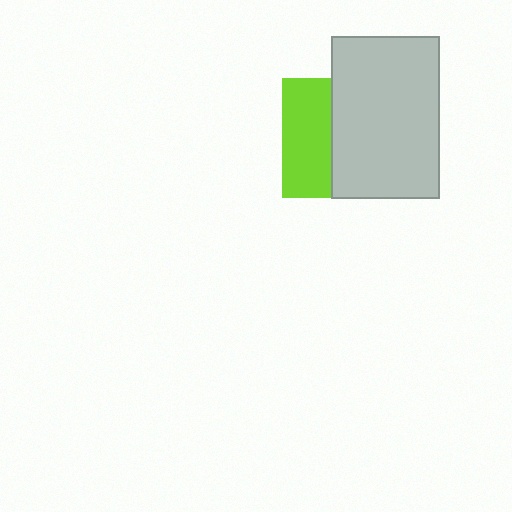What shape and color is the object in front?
The object in front is a light gray rectangle.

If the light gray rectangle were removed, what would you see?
You would see the complete lime square.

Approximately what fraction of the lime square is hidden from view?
Roughly 58% of the lime square is hidden behind the light gray rectangle.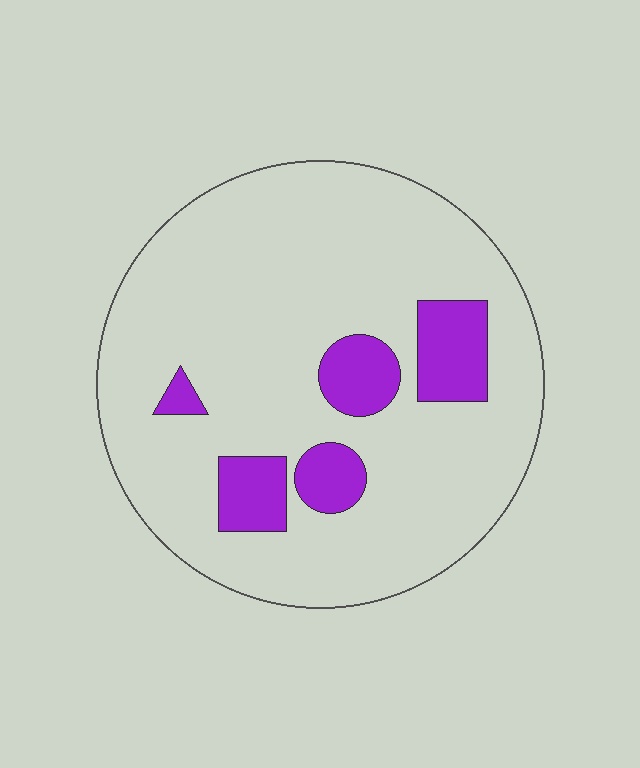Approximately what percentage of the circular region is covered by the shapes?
Approximately 15%.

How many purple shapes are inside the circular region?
5.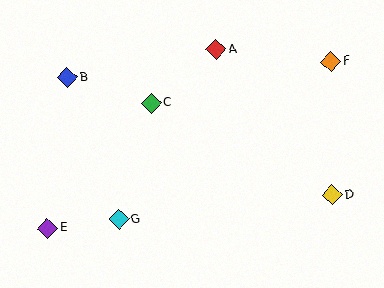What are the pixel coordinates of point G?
Point G is at (119, 220).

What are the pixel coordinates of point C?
Point C is at (151, 103).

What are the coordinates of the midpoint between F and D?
The midpoint between F and D is at (332, 128).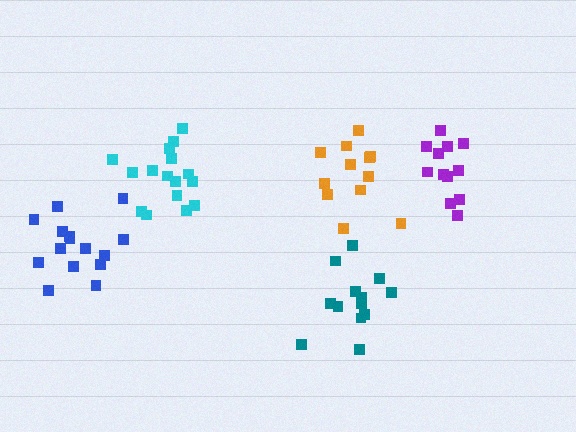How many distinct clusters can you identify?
There are 5 distinct clusters.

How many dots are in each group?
Group 1: 12 dots, Group 2: 12 dots, Group 3: 15 dots, Group 4: 13 dots, Group 5: 16 dots (68 total).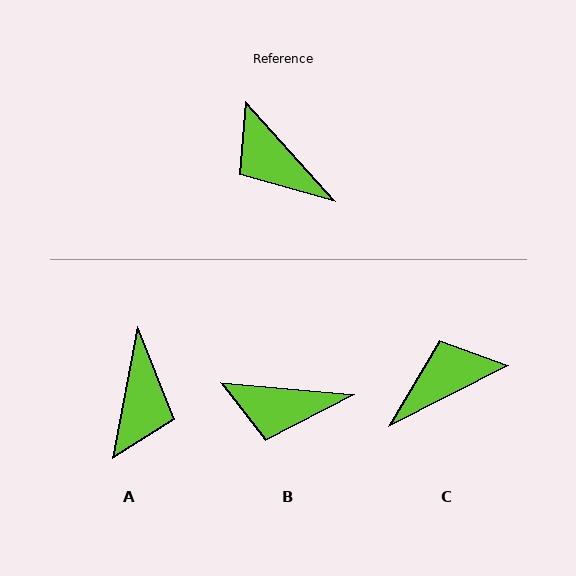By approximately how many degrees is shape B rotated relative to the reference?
Approximately 43 degrees counter-clockwise.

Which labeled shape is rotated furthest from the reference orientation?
A, about 127 degrees away.